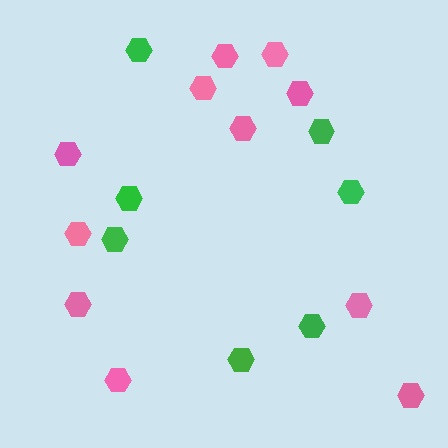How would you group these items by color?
There are 2 groups: one group of pink hexagons (11) and one group of green hexagons (7).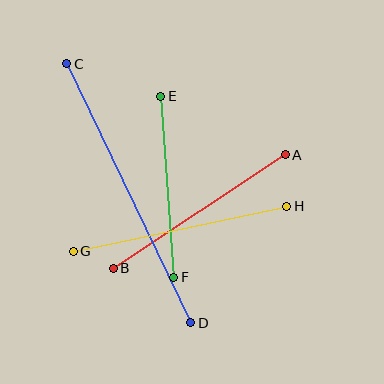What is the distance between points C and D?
The distance is approximately 287 pixels.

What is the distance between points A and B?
The distance is approximately 206 pixels.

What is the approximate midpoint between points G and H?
The midpoint is at approximately (180, 229) pixels.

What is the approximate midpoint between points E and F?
The midpoint is at approximately (167, 187) pixels.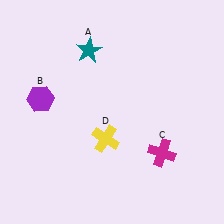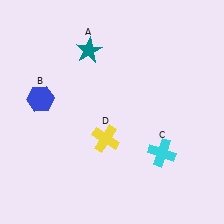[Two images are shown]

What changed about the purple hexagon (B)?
In Image 1, B is purple. In Image 2, it changed to blue.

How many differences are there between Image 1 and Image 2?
There are 2 differences between the two images.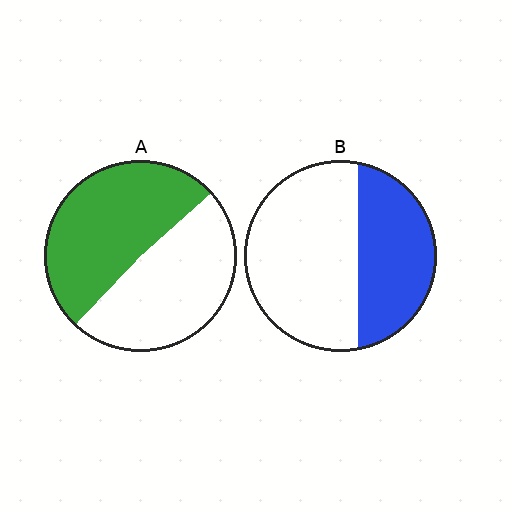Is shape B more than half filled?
No.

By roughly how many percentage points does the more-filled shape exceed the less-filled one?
By roughly 15 percentage points (A over B).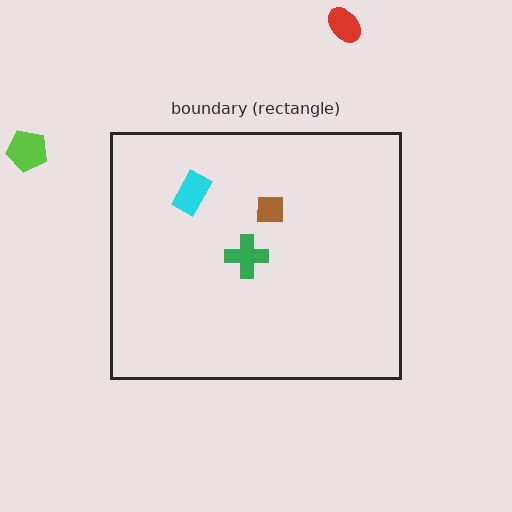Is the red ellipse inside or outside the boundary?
Outside.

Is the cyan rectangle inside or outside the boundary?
Inside.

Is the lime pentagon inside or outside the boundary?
Outside.